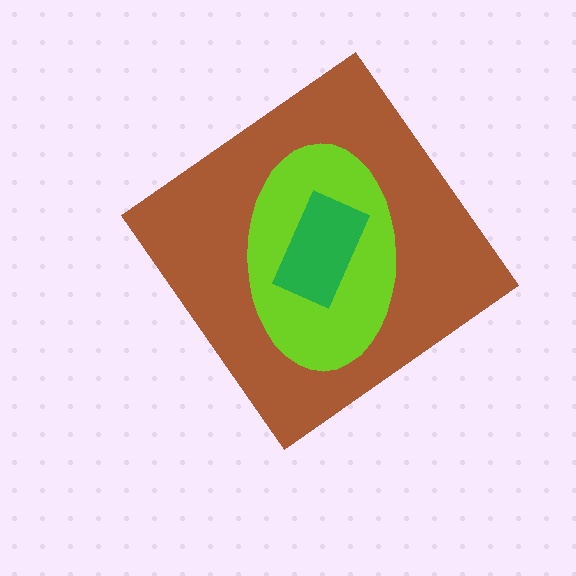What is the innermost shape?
The green rectangle.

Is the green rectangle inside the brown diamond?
Yes.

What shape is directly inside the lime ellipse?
The green rectangle.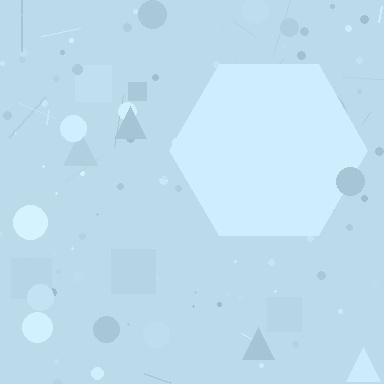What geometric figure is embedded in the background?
A hexagon is embedded in the background.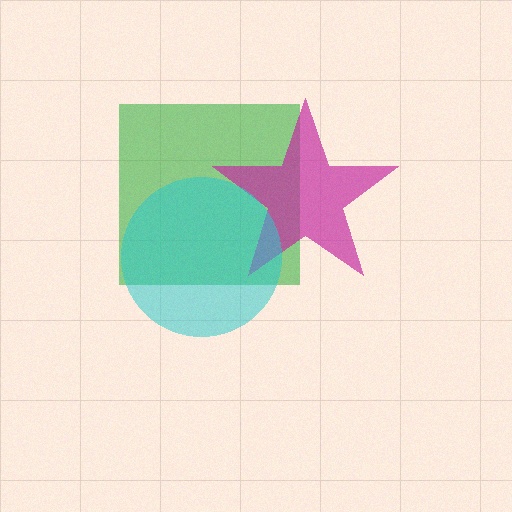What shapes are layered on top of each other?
The layered shapes are: a green square, a magenta star, a cyan circle.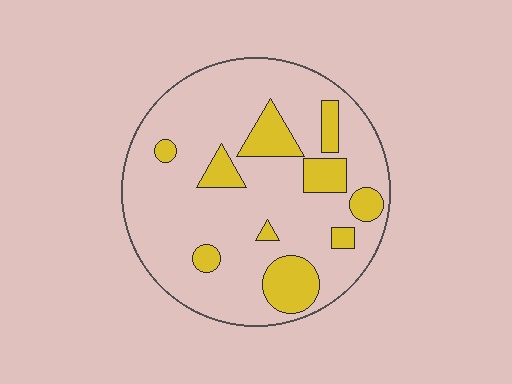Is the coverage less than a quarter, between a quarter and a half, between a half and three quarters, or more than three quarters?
Less than a quarter.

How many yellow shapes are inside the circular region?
10.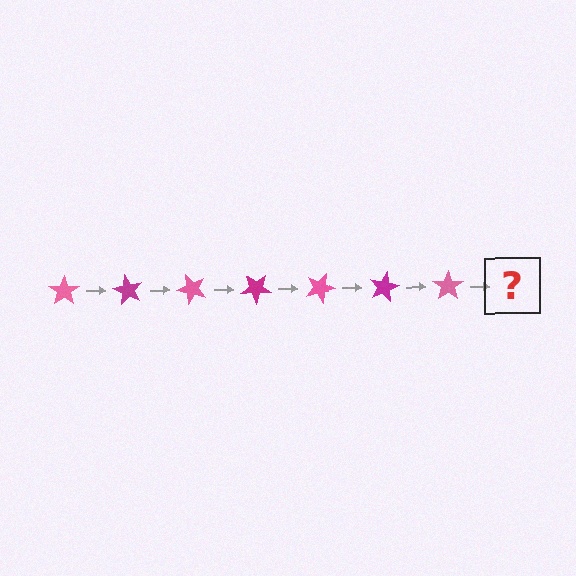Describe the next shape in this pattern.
It should be a magenta star, rotated 420 degrees from the start.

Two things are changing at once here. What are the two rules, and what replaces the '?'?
The two rules are that it rotates 60 degrees each step and the color cycles through pink and magenta. The '?' should be a magenta star, rotated 420 degrees from the start.